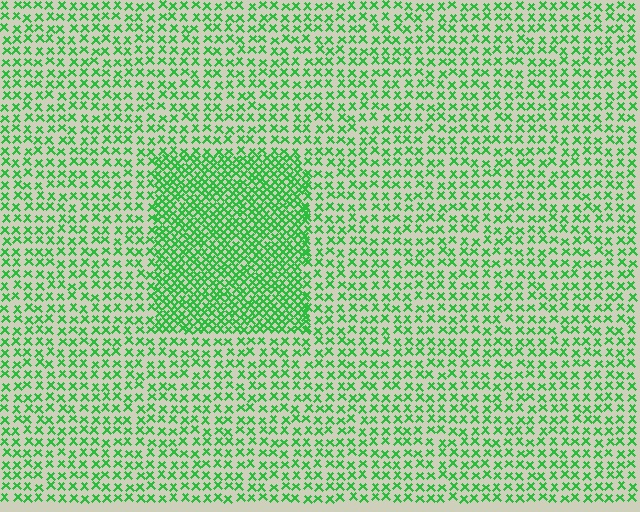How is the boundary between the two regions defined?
The boundary is defined by a change in element density (approximately 2.1x ratio). All elements are the same color, size, and shape.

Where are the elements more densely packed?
The elements are more densely packed inside the rectangle boundary.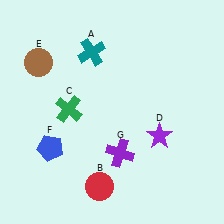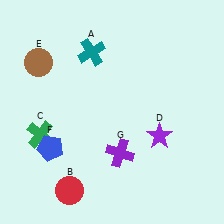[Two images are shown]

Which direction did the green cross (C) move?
The green cross (C) moved left.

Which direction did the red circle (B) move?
The red circle (B) moved left.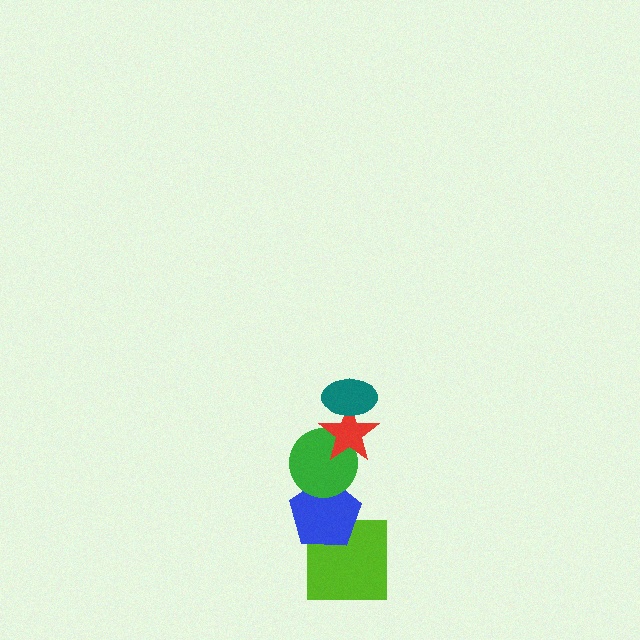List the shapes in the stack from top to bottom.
From top to bottom: the teal ellipse, the red star, the green circle, the blue pentagon, the lime square.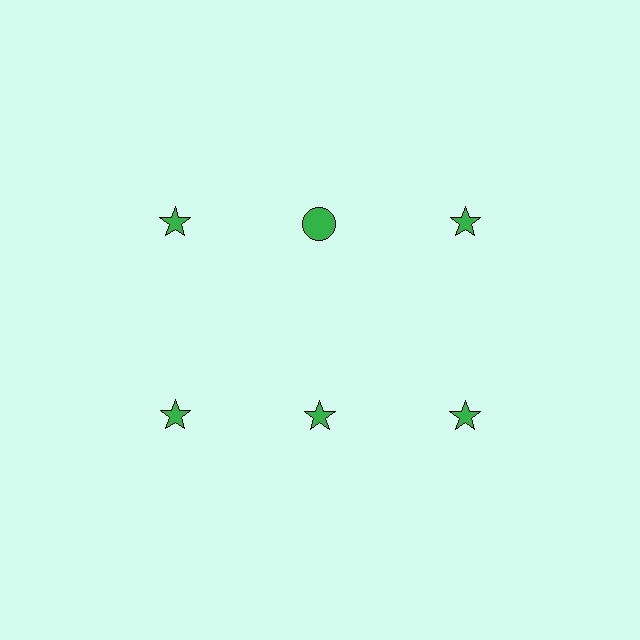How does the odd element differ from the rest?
It has a different shape: circle instead of star.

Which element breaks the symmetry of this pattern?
The green circle in the top row, second from left column breaks the symmetry. All other shapes are green stars.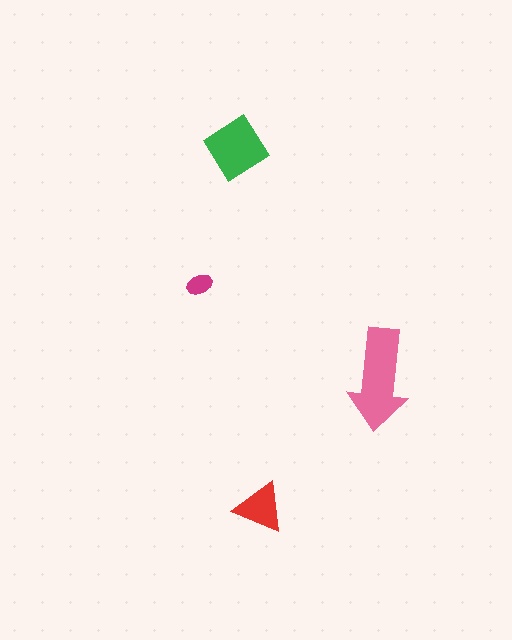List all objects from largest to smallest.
The pink arrow, the green diamond, the red triangle, the magenta ellipse.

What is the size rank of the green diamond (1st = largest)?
2nd.